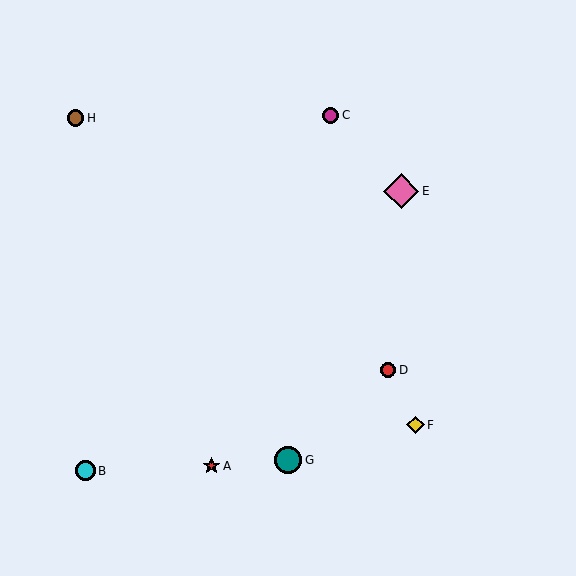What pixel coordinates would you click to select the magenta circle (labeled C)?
Click at (330, 115) to select the magenta circle C.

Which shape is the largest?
The pink diamond (labeled E) is the largest.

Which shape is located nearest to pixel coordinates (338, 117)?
The magenta circle (labeled C) at (330, 115) is nearest to that location.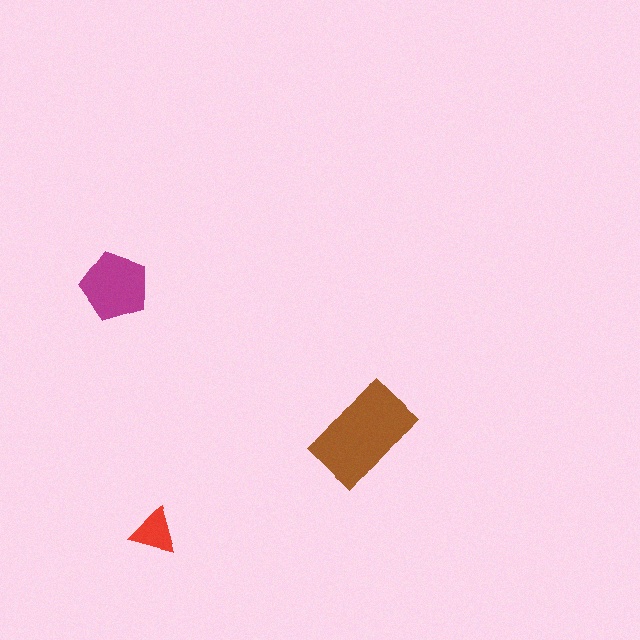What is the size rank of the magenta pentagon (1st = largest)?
2nd.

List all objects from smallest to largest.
The red triangle, the magenta pentagon, the brown rectangle.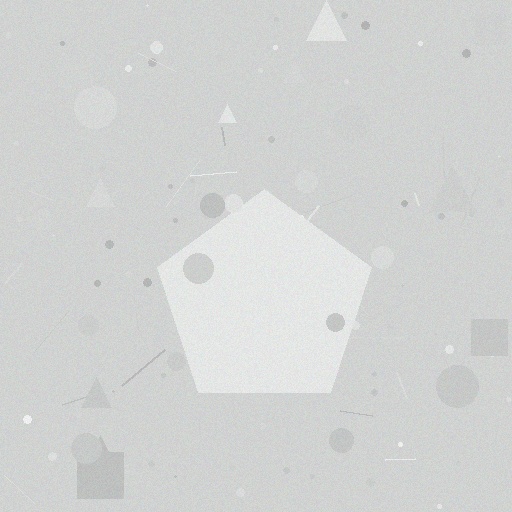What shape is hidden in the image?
A pentagon is hidden in the image.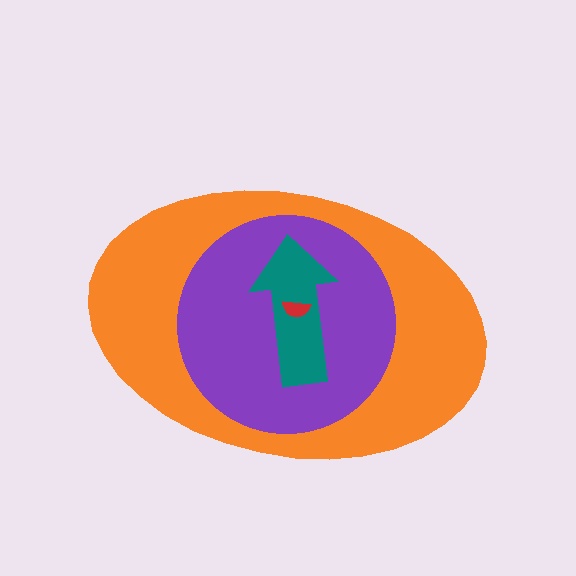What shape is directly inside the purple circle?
The teal arrow.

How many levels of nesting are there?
4.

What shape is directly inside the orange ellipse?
The purple circle.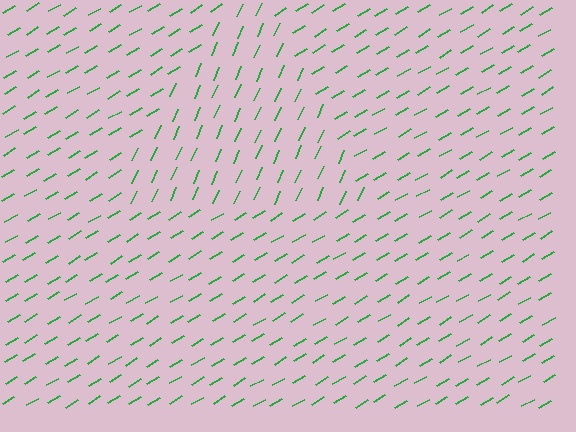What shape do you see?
I see a triangle.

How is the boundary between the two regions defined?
The boundary is defined purely by a change in line orientation (approximately 35 degrees difference). All lines are the same color and thickness.